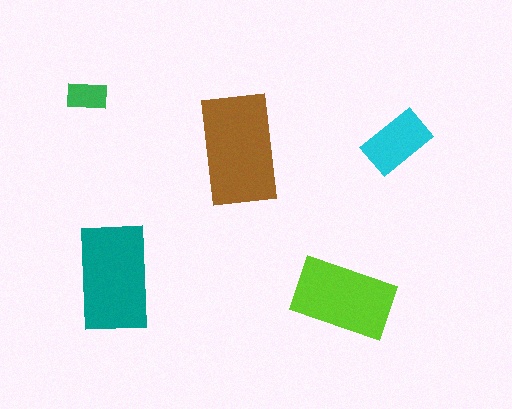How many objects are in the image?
There are 5 objects in the image.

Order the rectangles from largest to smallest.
the brown one, the teal one, the lime one, the cyan one, the green one.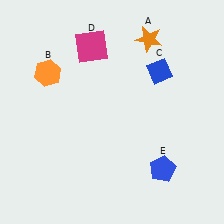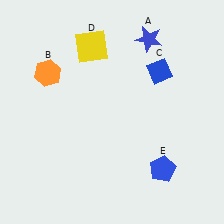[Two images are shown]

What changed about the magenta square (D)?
In Image 1, D is magenta. In Image 2, it changed to yellow.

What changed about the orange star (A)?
In Image 1, A is orange. In Image 2, it changed to blue.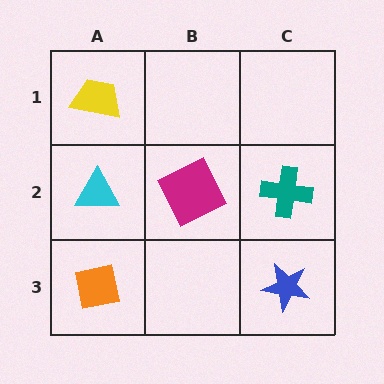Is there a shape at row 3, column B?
No, that cell is empty.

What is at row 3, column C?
A blue star.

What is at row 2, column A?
A cyan triangle.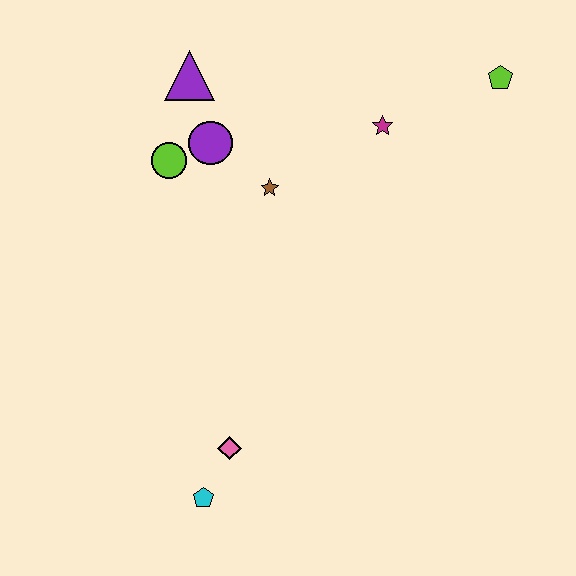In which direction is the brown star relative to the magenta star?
The brown star is to the left of the magenta star.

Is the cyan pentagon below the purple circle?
Yes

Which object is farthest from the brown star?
The cyan pentagon is farthest from the brown star.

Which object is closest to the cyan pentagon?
The pink diamond is closest to the cyan pentagon.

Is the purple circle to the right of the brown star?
No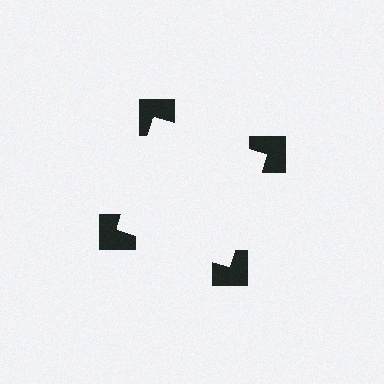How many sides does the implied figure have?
4 sides.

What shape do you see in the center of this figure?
An illusory square — its edges are inferred from the aligned wedge cuts in the notched squares, not physically drawn.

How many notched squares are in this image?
There are 4 — one at each vertex of the illusory square.